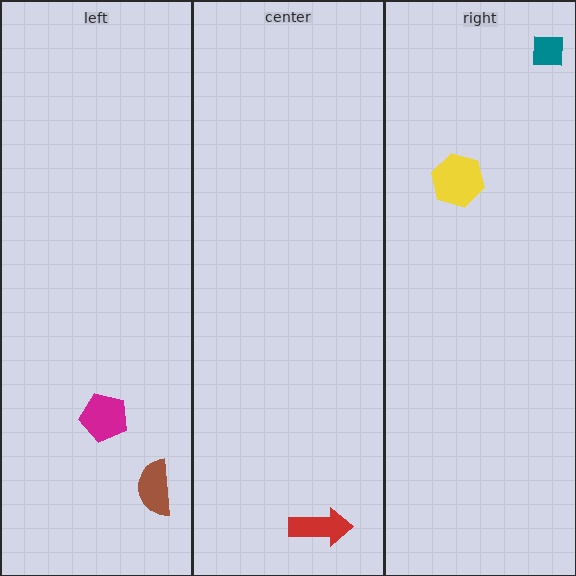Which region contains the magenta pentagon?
The left region.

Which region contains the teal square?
The right region.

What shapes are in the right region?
The yellow hexagon, the teal square.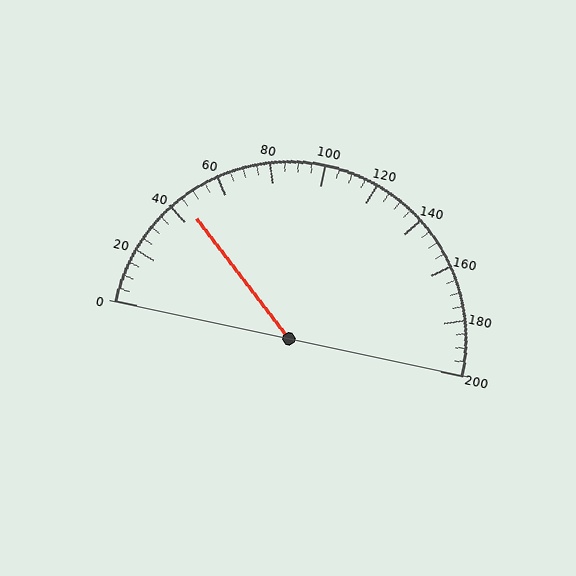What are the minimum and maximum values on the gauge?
The gauge ranges from 0 to 200.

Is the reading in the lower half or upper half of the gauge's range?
The reading is in the lower half of the range (0 to 200).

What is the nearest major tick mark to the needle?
The nearest major tick mark is 40.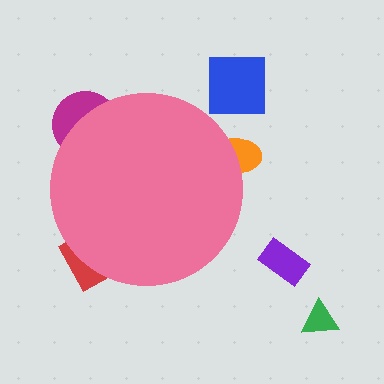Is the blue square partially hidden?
No, the blue square is fully visible.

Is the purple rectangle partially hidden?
No, the purple rectangle is fully visible.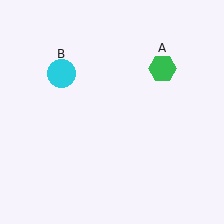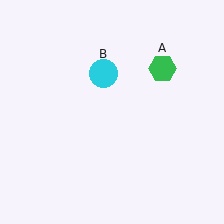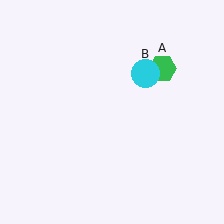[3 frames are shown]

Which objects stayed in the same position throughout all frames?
Green hexagon (object A) remained stationary.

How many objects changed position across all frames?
1 object changed position: cyan circle (object B).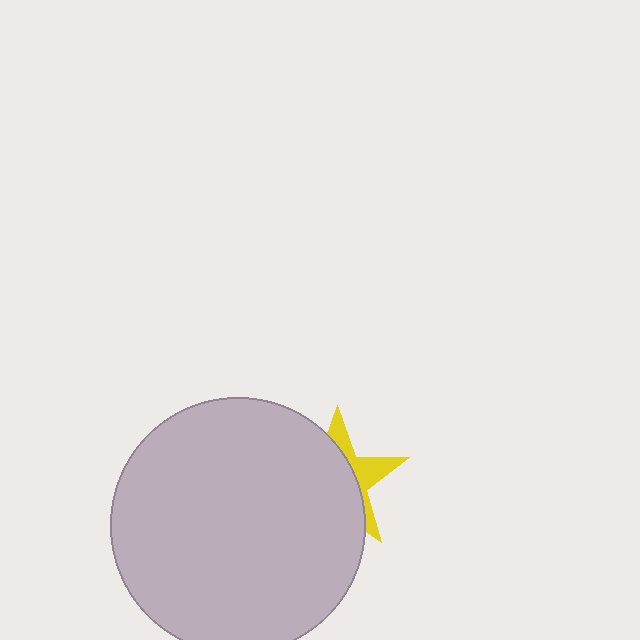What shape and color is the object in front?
The object in front is a light gray circle.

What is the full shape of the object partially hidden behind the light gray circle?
The partially hidden object is a yellow star.